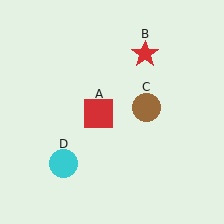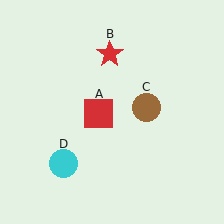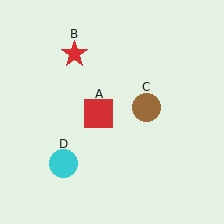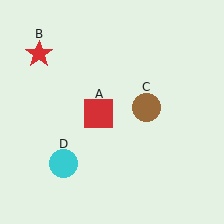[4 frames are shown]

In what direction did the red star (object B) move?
The red star (object B) moved left.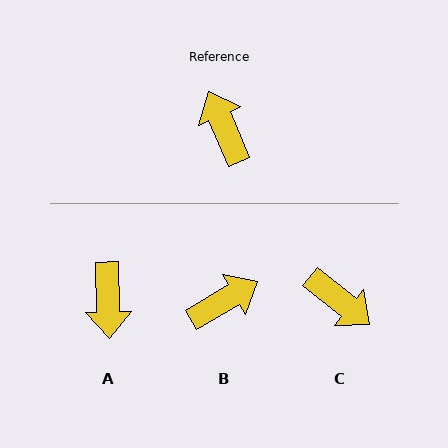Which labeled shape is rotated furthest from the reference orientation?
A, about 159 degrees away.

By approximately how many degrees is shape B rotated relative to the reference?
Approximately 83 degrees clockwise.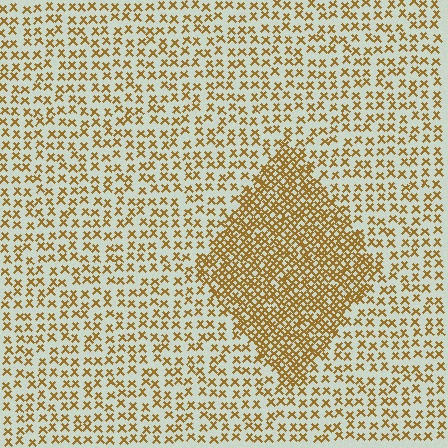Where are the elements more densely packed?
The elements are more densely packed inside the diamond boundary.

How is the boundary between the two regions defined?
The boundary is defined by a change in element density (approximately 2.3x ratio). All elements are the same color, size, and shape.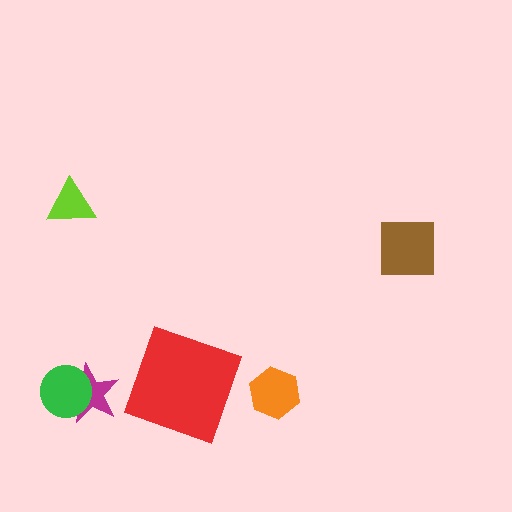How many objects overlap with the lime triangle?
0 objects overlap with the lime triangle.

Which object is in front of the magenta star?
The green circle is in front of the magenta star.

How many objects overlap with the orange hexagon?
0 objects overlap with the orange hexagon.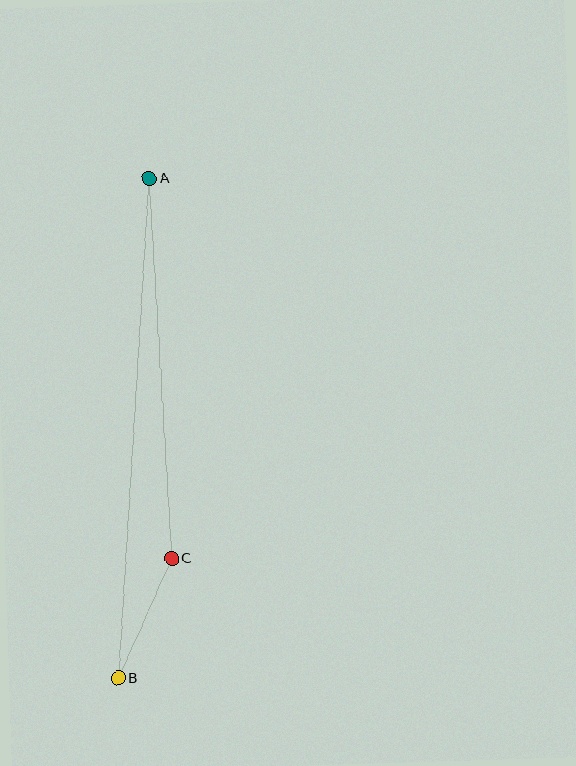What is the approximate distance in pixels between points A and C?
The distance between A and C is approximately 381 pixels.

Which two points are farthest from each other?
Points A and B are farthest from each other.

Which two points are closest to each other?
Points B and C are closest to each other.